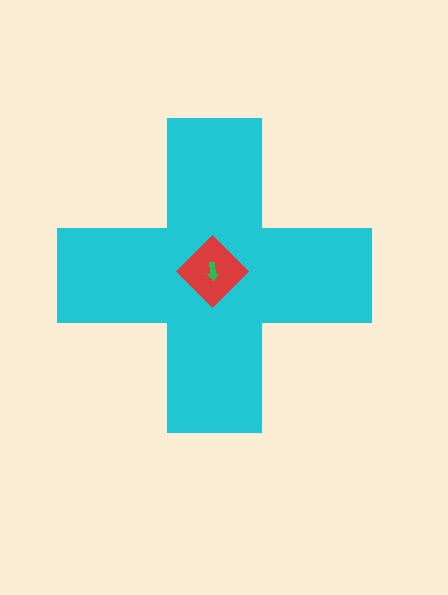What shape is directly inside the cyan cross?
The red diamond.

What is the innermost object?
The green arrow.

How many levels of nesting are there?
3.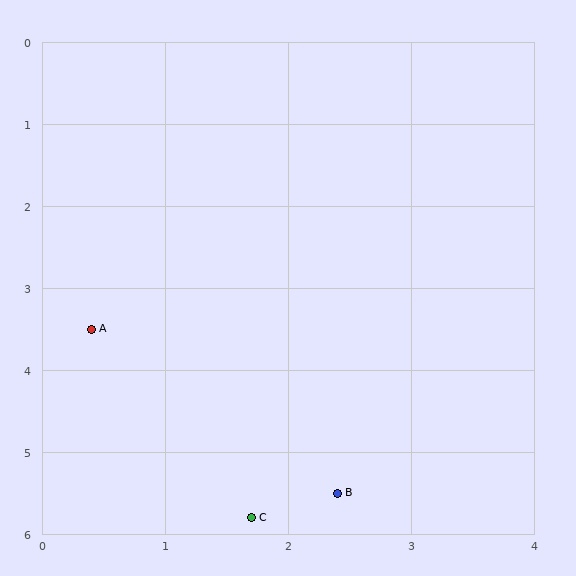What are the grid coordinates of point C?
Point C is at approximately (1.7, 5.8).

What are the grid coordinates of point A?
Point A is at approximately (0.4, 3.5).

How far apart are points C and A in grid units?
Points C and A are about 2.6 grid units apart.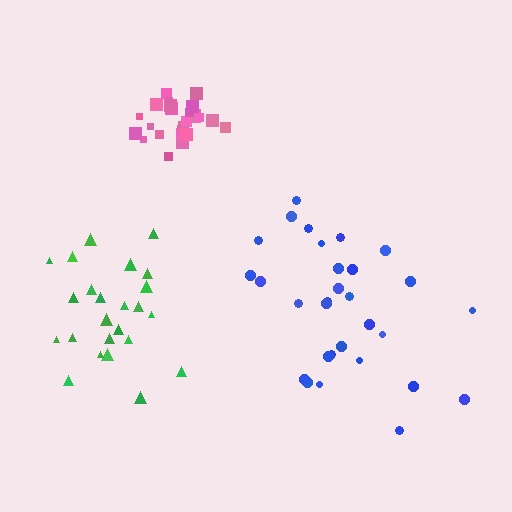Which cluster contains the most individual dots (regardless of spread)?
Blue (30).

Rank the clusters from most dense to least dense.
pink, green, blue.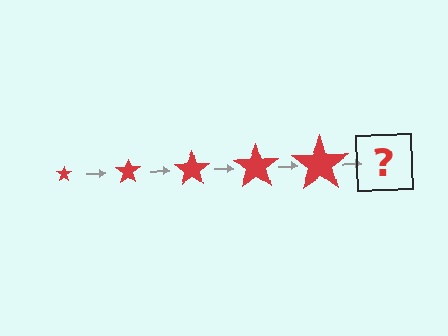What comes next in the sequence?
The next element should be a red star, larger than the previous one.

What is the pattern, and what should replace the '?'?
The pattern is that the star gets progressively larger each step. The '?' should be a red star, larger than the previous one.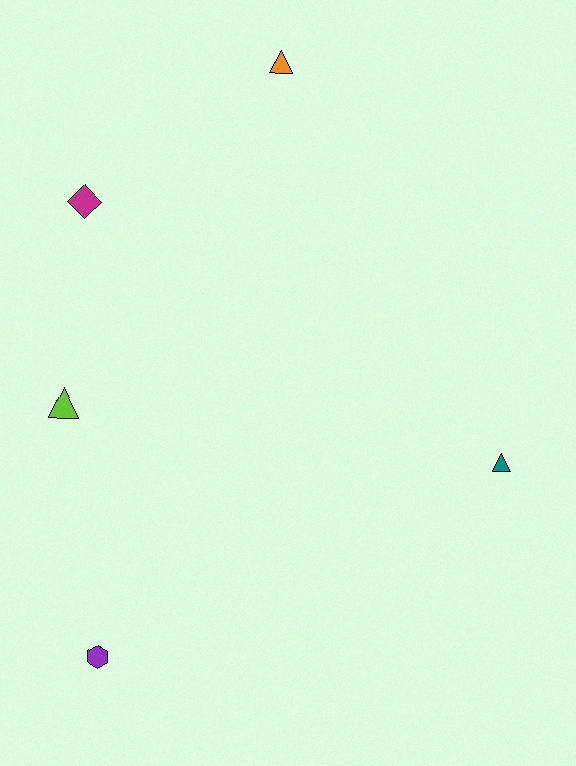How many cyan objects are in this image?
There are no cyan objects.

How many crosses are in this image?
There are no crosses.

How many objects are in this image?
There are 5 objects.